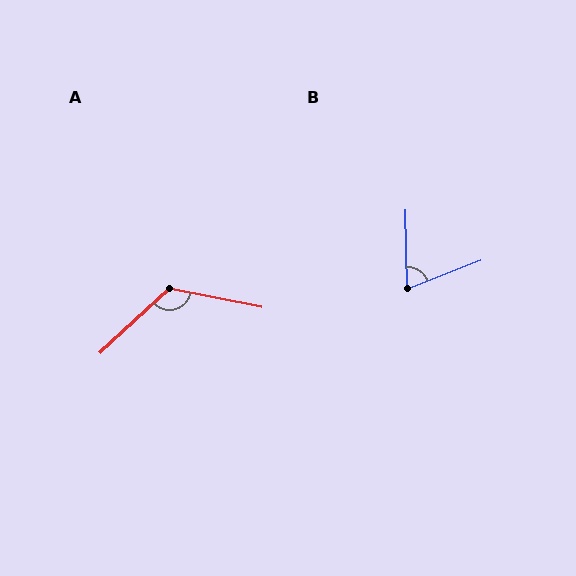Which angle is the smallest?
B, at approximately 70 degrees.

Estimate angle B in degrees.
Approximately 70 degrees.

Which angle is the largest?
A, at approximately 126 degrees.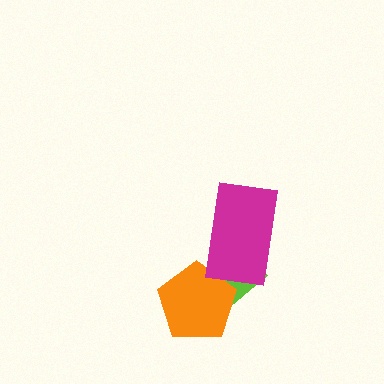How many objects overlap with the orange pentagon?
1 object overlaps with the orange pentagon.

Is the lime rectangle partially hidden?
Yes, it is partially covered by another shape.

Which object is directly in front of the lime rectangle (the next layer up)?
The orange pentagon is directly in front of the lime rectangle.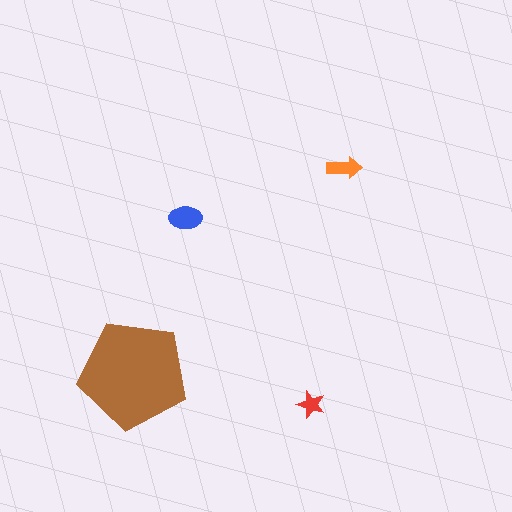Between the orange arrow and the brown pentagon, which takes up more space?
The brown pentagon.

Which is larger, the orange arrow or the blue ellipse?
The blue ellipse.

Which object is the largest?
The brown pentagon.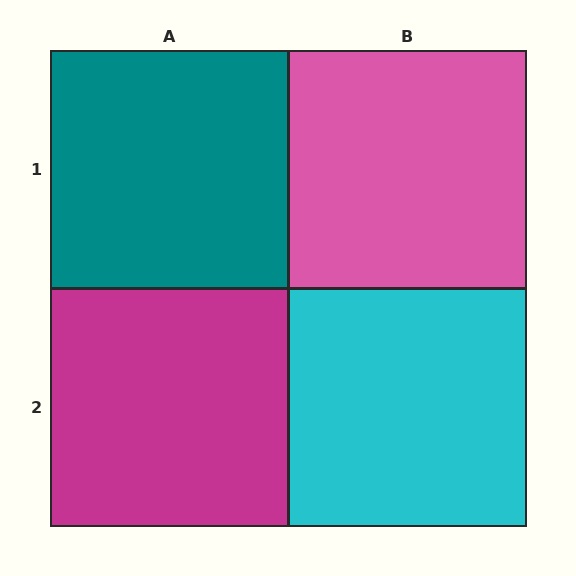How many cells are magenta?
1 cell is magenta.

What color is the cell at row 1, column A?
Teal.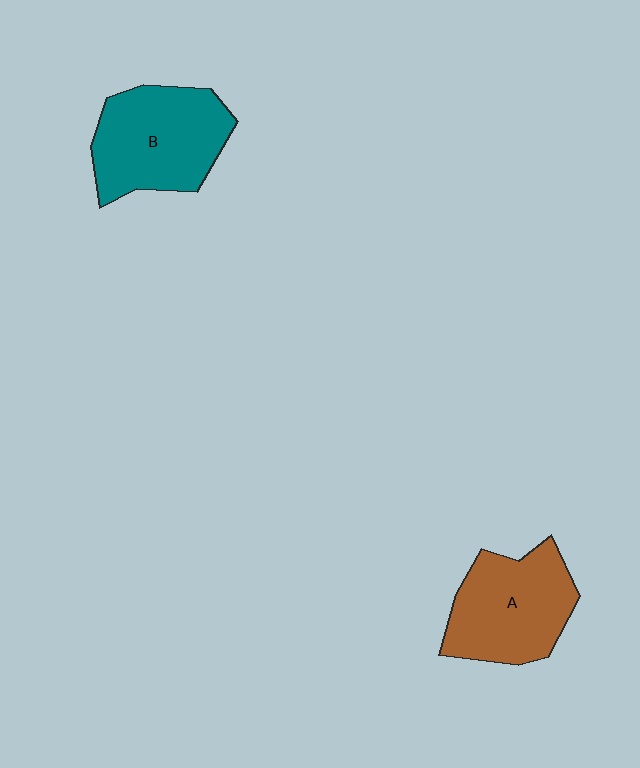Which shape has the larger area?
Shape B (teal).